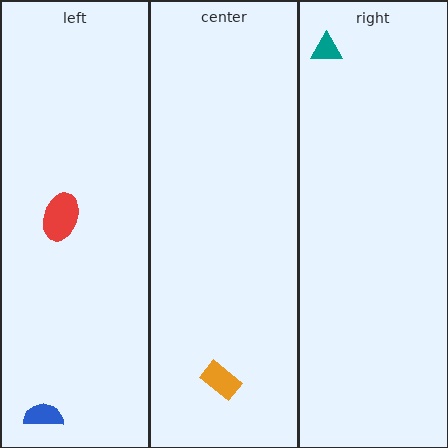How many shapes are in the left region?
2.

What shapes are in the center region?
The orange rectangle.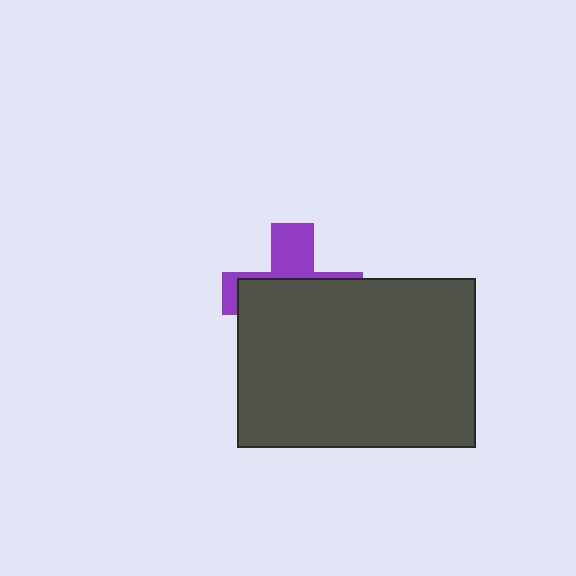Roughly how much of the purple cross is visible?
A small part of it is visible (roughly 34%).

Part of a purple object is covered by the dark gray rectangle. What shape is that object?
It is a cross.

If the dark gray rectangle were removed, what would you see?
You would see the complete purple cross.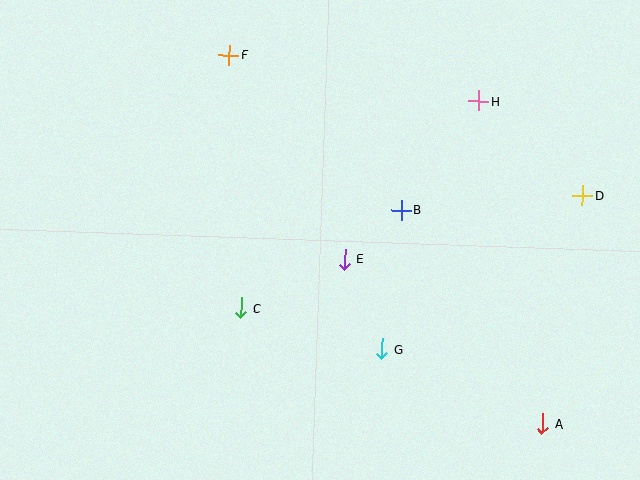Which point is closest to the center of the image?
Point E at (344, 259) is closest to the center.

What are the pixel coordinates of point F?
Point F is at (229, 55).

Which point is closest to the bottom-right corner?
Point A is closest to the bottom-right corner.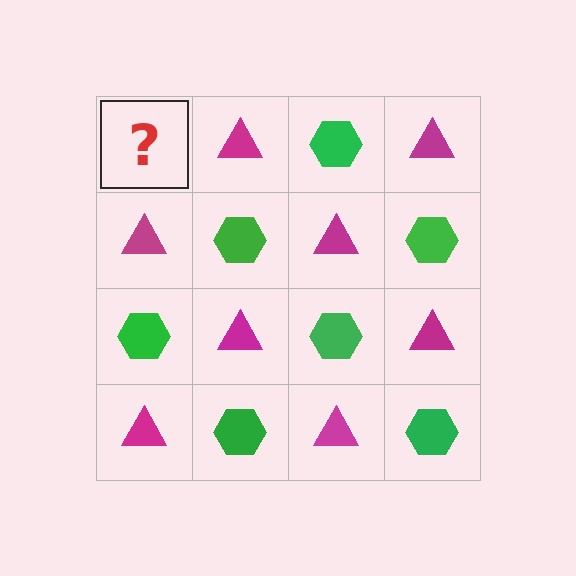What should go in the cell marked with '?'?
The missing cell should contain a green hexagon.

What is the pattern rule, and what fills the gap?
The rule is that it alternates green hexagon and magenta triangle in a checkerboard pattern. The gap should be filled with a green hexagon.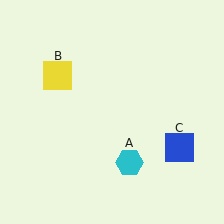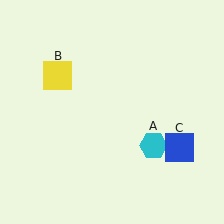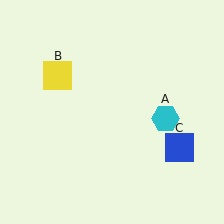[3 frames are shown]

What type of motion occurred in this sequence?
The cyan hexagon (object A) rotated counterclockwise around the center of the scene.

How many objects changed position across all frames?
1 object changed position: cyan hexagon (object A).